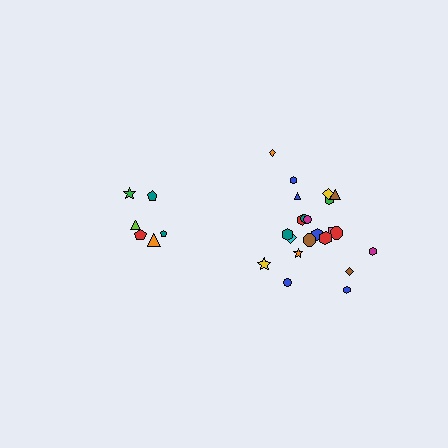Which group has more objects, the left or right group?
The right group.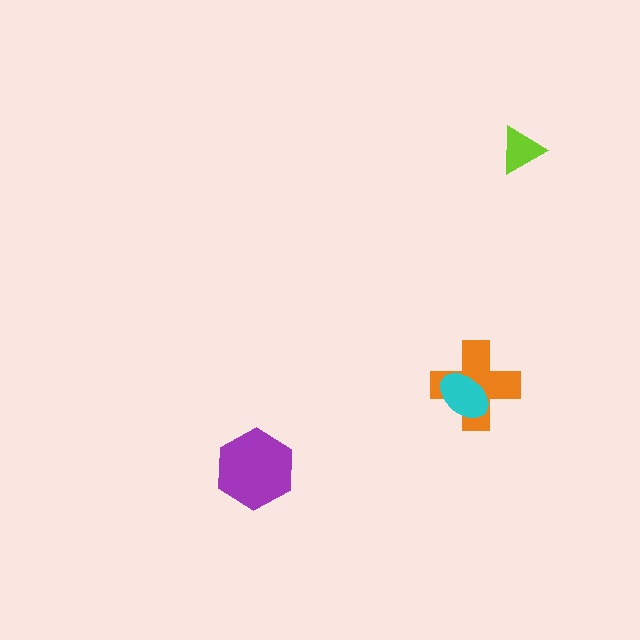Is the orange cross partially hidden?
Yes, it is partially covered by another shape.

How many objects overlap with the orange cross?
1 object overlaps with the orange cross.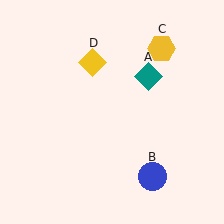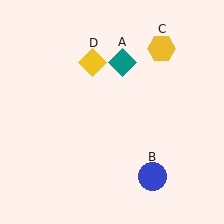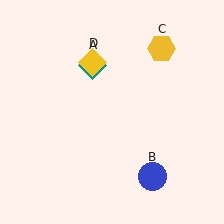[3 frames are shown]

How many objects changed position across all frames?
1 object changed position: teal diamond (object A).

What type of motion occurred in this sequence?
The teal diamond (object A) rotated counterclockwise around the center of the scene.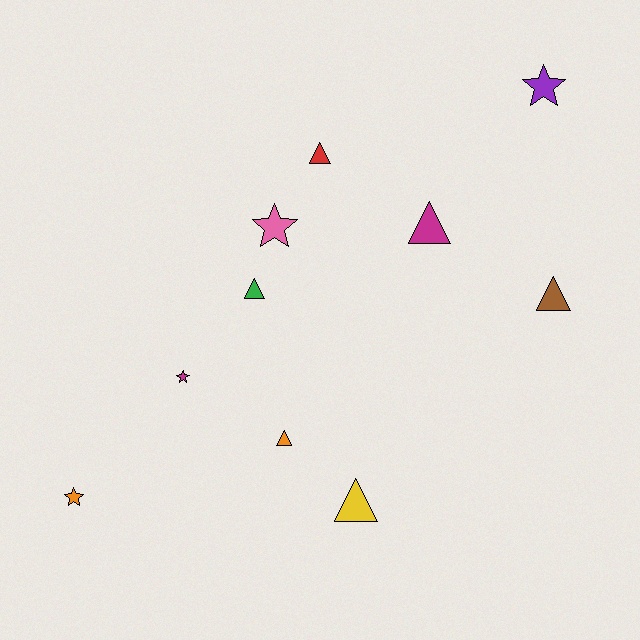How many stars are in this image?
There are 4 stars.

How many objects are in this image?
There are 10 objects.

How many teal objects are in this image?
There are no teal objects.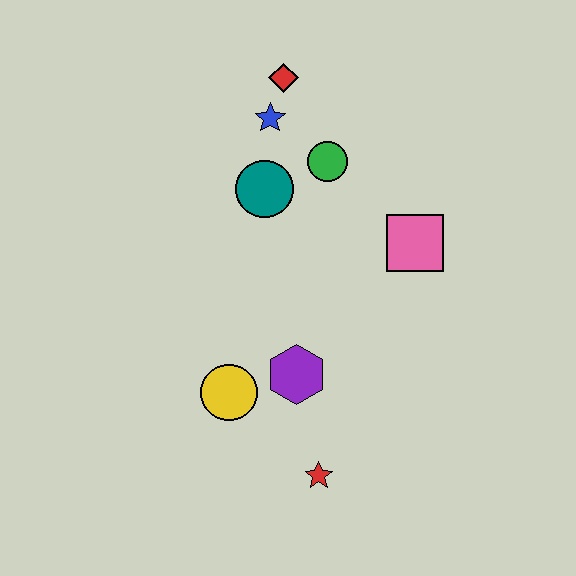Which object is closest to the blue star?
The red diamond is closest to the blue star.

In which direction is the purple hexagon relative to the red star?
The purple hexagon is above the red star.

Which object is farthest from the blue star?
The red star is farthest from the blue star.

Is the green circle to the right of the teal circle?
Yes